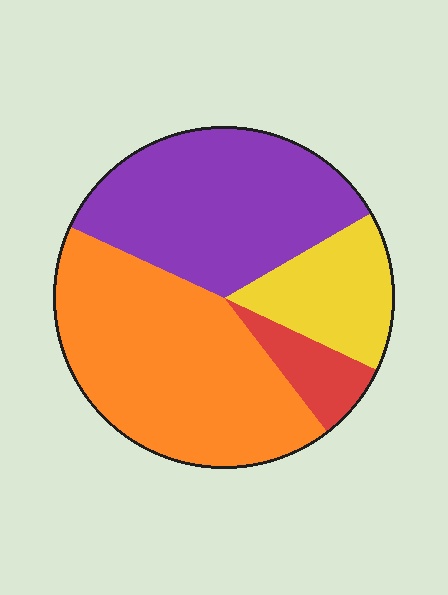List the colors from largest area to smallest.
From largest to smallest: orange, purple, yellow, red.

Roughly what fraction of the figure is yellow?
Yellow covers roughly 15% of the figure.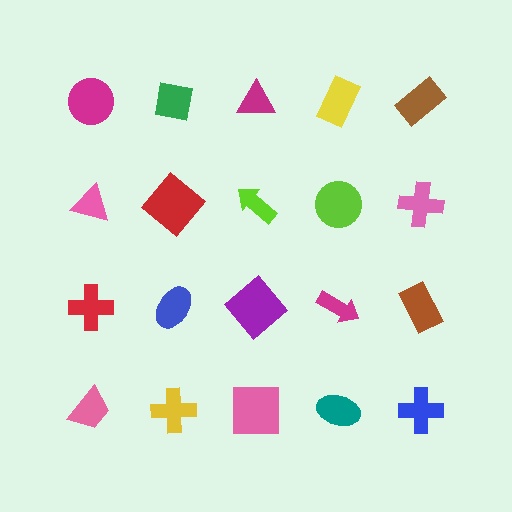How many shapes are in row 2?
5 shapes.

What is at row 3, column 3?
A purple diamond.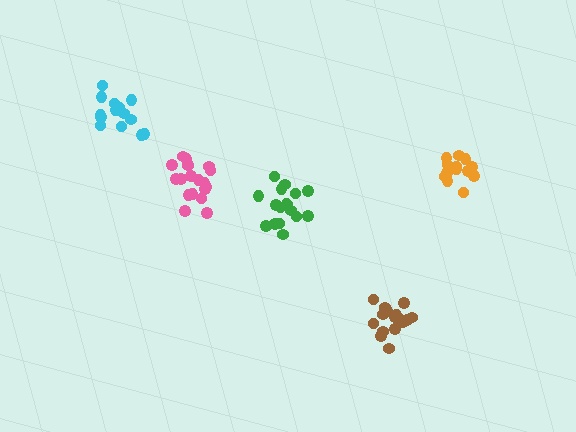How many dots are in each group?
Group 1: 14 dots, Group 2: 13 dots, Group 3: 19 dots, Group 4: 17 dots, Group 5: 17 dots (80 total).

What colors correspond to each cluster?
The clusters are colored: cyan, orange, pink, green, brown.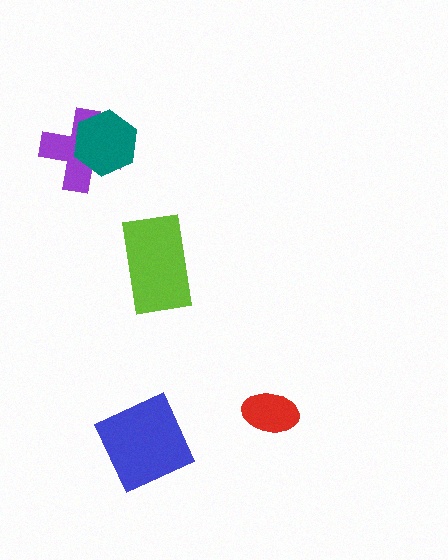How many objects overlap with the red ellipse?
0 objects overlap with the red ellipse.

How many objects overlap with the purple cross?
1 object overlaps with the purple cross.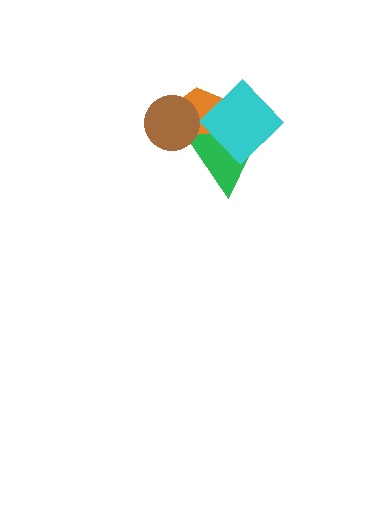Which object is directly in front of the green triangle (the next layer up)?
The brown circle is directly in front of the green triangle.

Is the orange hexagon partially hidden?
Yes, it is partially covered by another shape.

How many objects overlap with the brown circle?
2 objects overlap with the brown circle.